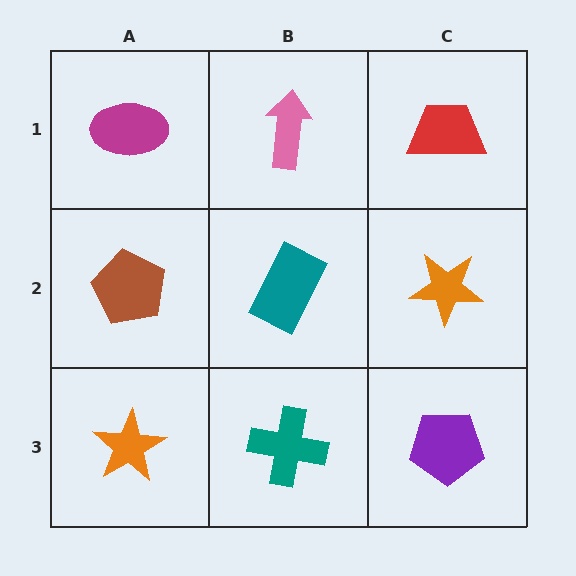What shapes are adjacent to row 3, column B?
A teal rectangle (row 2, column B), an orange star (row 3, column A), a purple pentagon (row 3, column C).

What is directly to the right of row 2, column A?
A teal rectangle.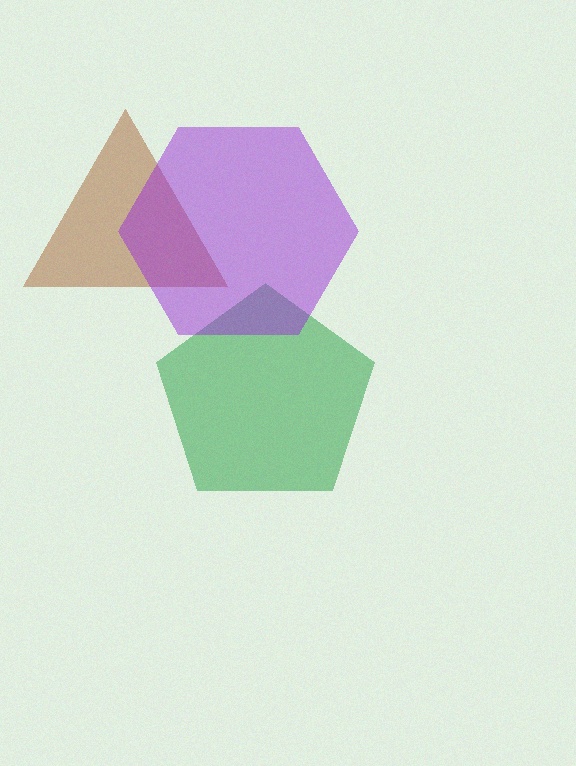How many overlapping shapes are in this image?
There are 3 overlapping shapes in the image.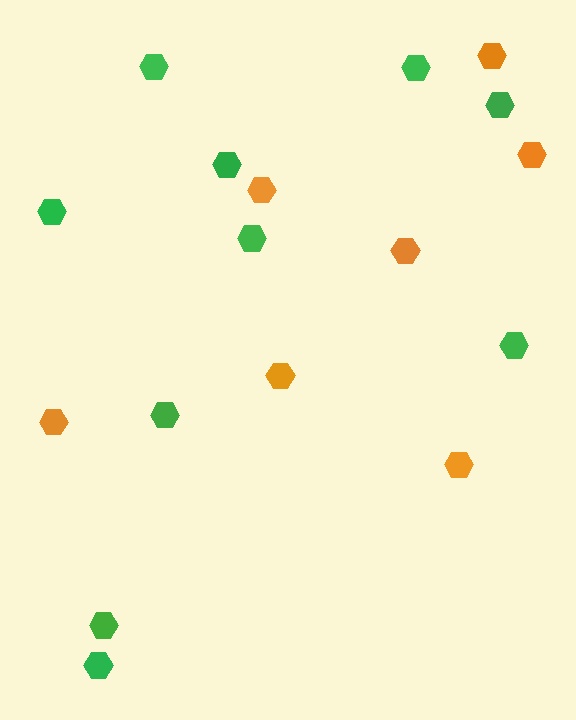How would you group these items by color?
There are 2 groups: one group of green hexagons (10) and one group of orange hexagons (7).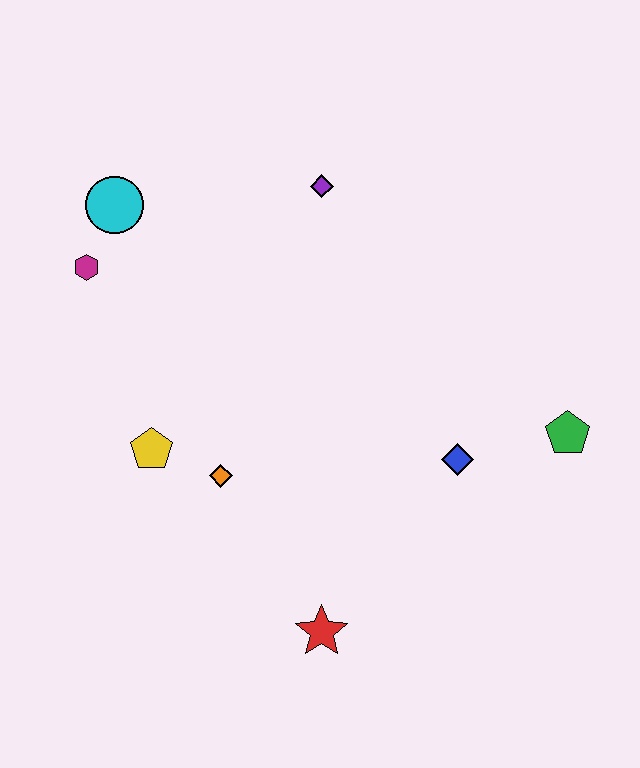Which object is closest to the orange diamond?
The yellow pentagon is closest to the orange diamond.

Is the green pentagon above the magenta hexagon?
No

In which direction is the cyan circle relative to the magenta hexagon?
The cyan circle is above the magenta hexagon.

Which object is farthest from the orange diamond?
The green pentagon is farthest from the orange diamond.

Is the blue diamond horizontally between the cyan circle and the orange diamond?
No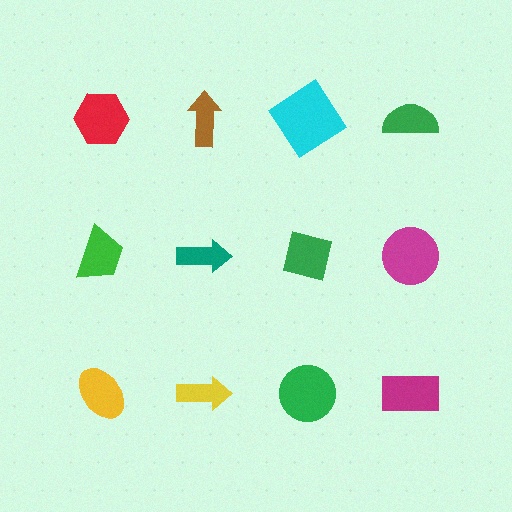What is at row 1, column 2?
A brown arrow.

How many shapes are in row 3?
4 shapes.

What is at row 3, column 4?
A magenta rectangle.